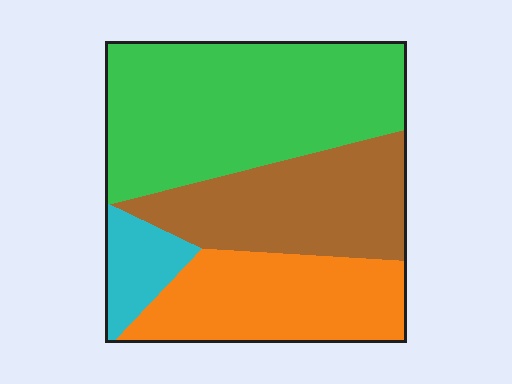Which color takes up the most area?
Green, at roughly 40%.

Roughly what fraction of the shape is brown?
Brown covers roughly 25% of the shape.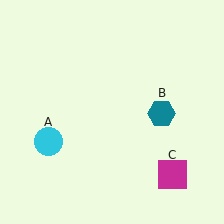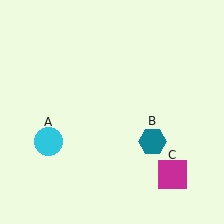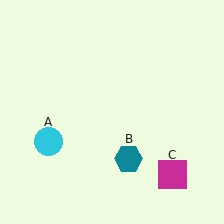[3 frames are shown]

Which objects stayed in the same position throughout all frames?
Cyan circle (object A) and magenta square (object C) remained stationary.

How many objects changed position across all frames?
1 object changed position: teal hexagon (object B).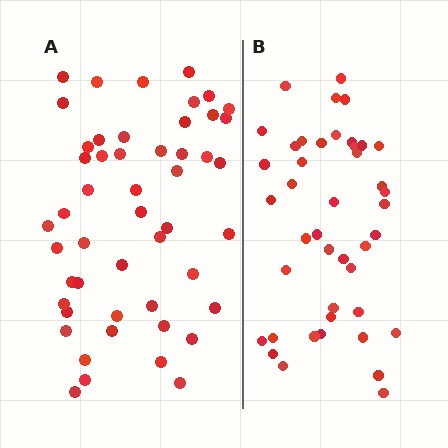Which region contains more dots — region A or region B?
Region A (the left region) has more dots.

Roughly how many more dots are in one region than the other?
Region A has roughly 8 or so more dots than region B.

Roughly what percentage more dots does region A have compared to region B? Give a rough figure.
About 15% more.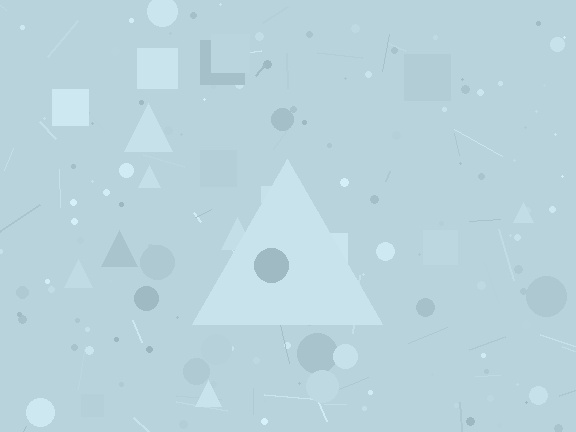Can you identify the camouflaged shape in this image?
The camouflaged shape is a triangle.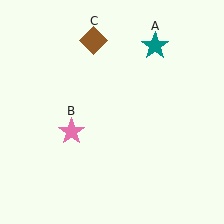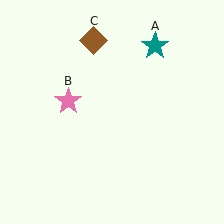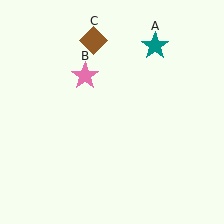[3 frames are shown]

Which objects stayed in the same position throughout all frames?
Teal star (object A) and brown diamond (object C) remained stationary.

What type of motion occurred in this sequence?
The pink star (object B) rotated clockwise around the center of the scene.